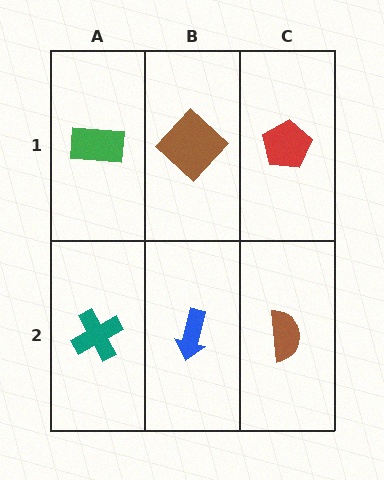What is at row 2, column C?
A brown semicircle.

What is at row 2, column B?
A blue arrow.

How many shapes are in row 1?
3 shapes.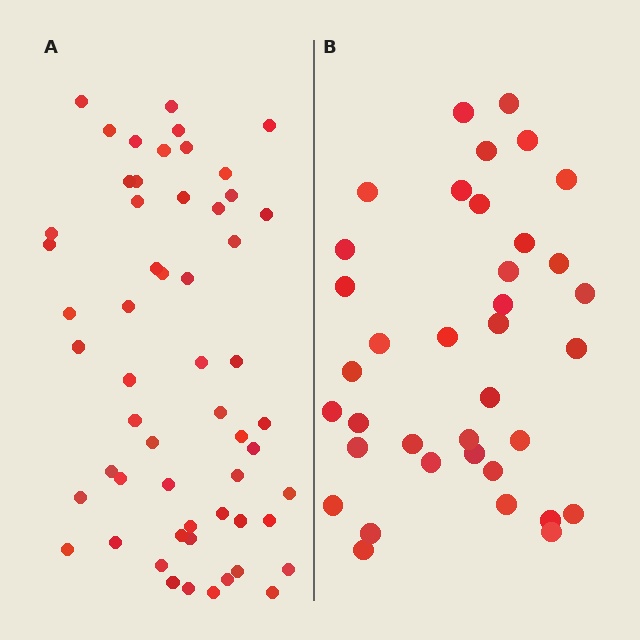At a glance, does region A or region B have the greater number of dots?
Region A (the left region) has more dots.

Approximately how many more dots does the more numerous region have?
Region A has approximately 20 more dots than region B.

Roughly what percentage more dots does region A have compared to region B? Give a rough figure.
About 50% more.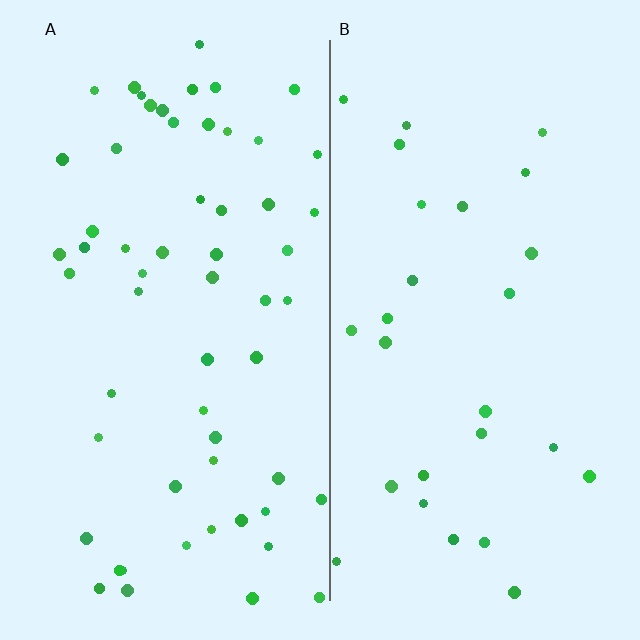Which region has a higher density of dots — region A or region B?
A (the left).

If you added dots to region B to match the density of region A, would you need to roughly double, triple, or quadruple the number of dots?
Approximately double.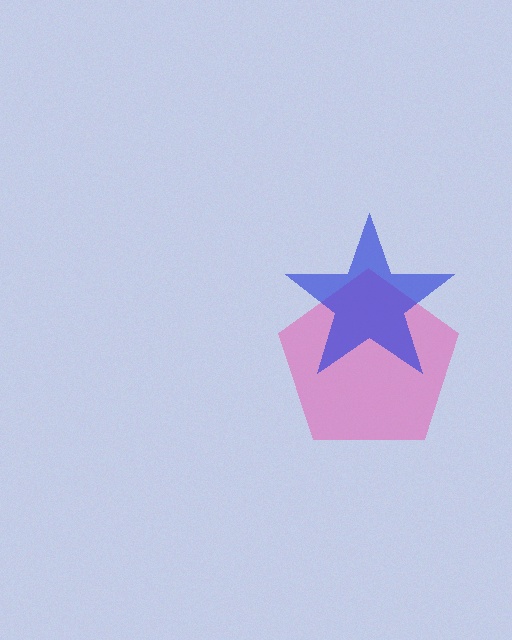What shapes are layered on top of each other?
The layered shapes are: a pink pentagon, a blue star.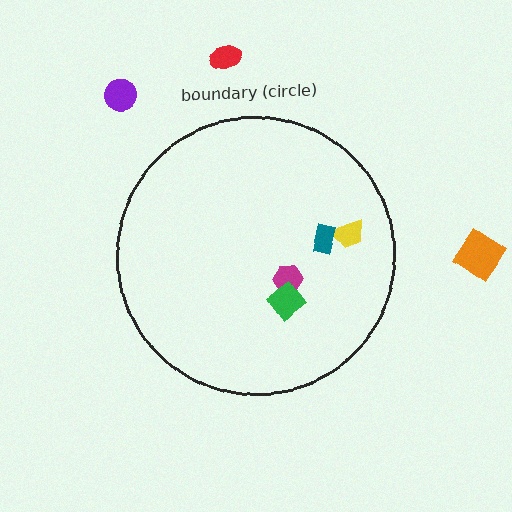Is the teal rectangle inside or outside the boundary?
Inside.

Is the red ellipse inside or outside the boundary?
Outside.